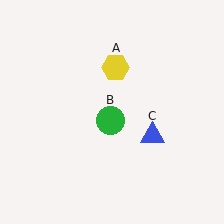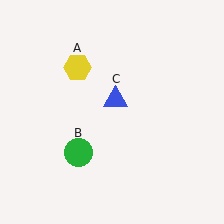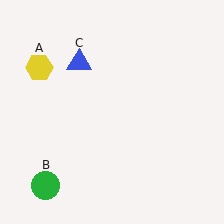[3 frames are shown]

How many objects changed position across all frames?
3 objects changed position: yellow hexagon (object A), green circle (object B), blue triangle (object C).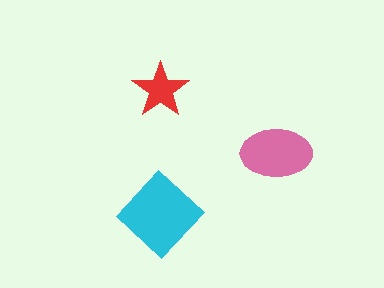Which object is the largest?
The cyan diamond.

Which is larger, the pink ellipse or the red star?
The pink ellipse.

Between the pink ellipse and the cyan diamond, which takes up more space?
The cyan diamond.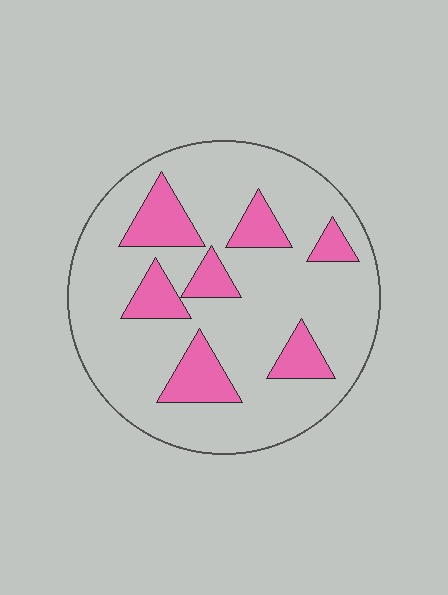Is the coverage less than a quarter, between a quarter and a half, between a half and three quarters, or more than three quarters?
Less than a quarter.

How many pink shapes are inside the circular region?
7.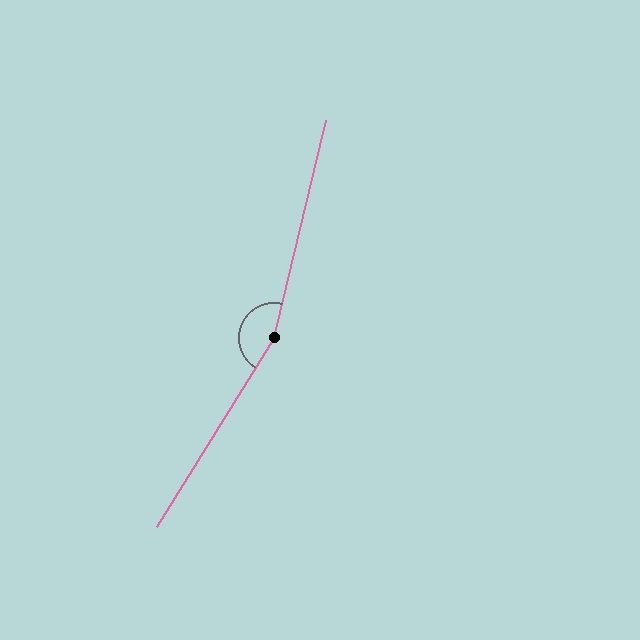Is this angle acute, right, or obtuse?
It is obtuse.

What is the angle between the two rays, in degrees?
Approximately 162 degrees.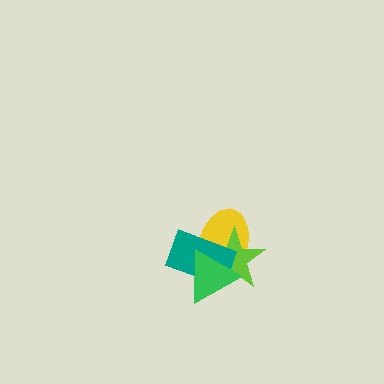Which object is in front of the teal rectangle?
The green triangle is in front of the teal rectangle.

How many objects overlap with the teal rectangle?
3 objects overlap with the teal rectangle.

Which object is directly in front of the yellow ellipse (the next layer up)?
The lime star is directly in front of the yellow ellipse.